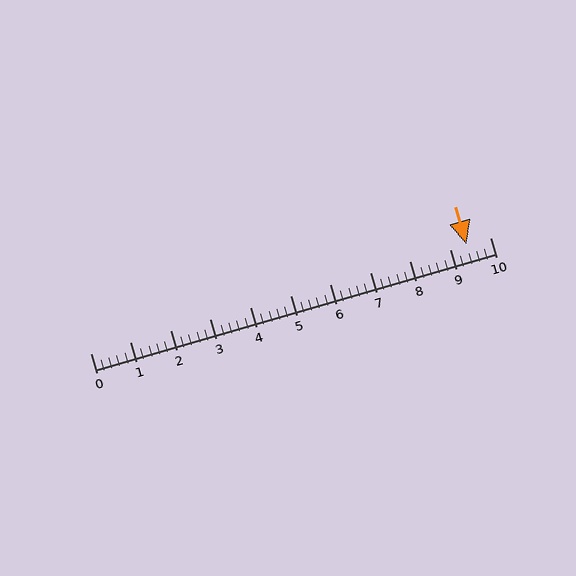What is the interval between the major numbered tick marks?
The major tick marks are spaced 1 units apart.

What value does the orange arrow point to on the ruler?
The orange arrow points to approximately 9.4.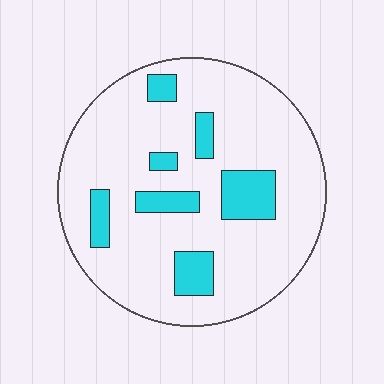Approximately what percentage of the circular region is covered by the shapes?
Approximately 15%.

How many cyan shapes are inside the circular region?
7.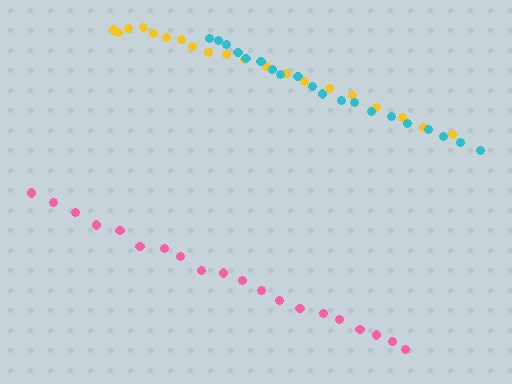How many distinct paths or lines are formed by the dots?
There are 3 distinct paths.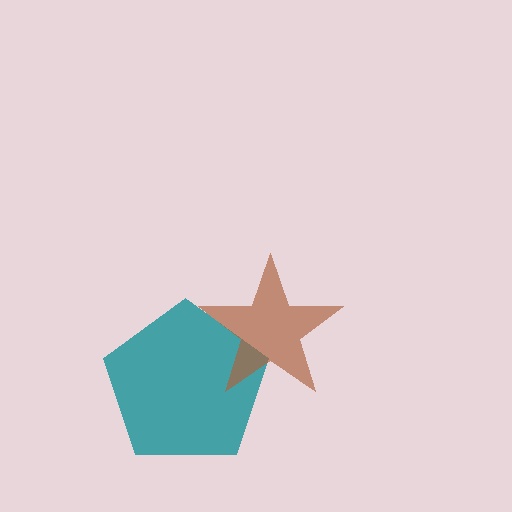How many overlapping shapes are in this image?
There are 2 overlapping shapes in the image.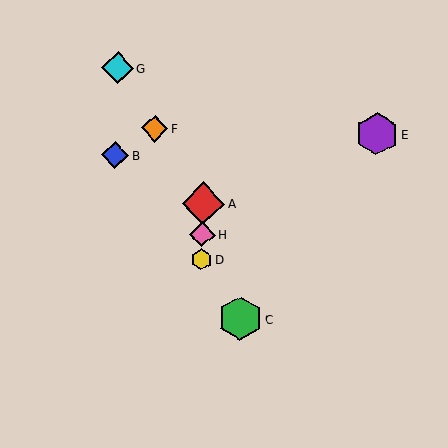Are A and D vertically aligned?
Yes, both are at x≈203.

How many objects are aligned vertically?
3 objects (A, D, H) are aligned vertically.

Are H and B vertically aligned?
No, H is at x≈202 and B is at x≈115.